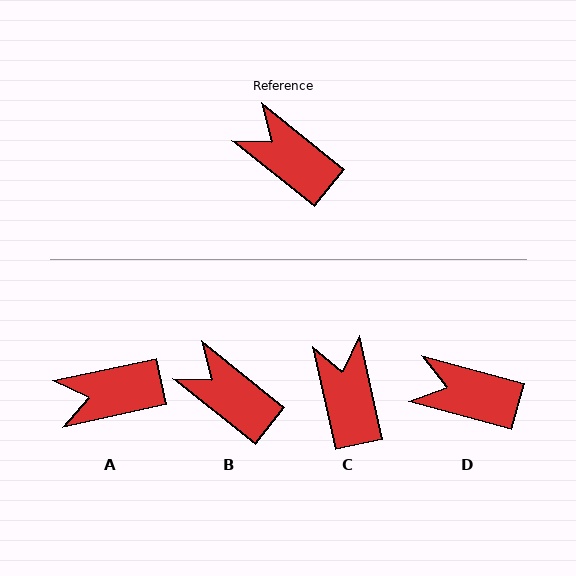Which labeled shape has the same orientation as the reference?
B.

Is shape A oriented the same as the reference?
No, it is off by about 51 degrees.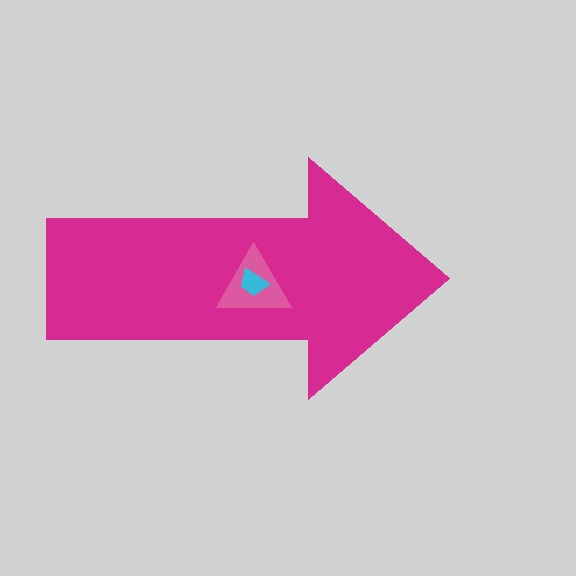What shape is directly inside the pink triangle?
The cyan trapezoid.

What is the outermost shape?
The magenta arrow.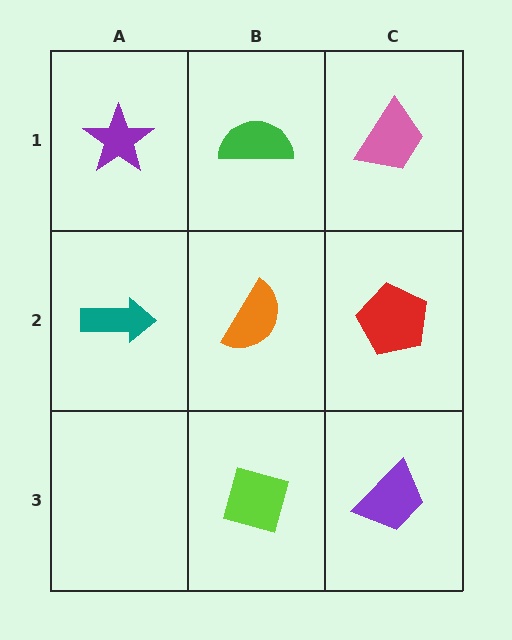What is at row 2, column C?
A red pentagon.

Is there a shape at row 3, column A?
No, that cell is empty.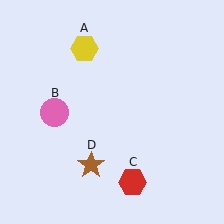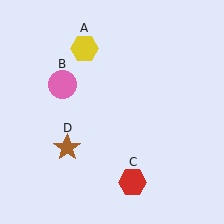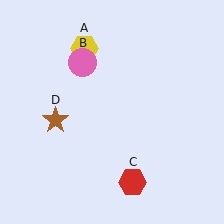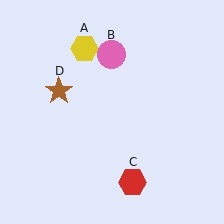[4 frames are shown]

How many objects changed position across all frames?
2 objects changed position: pink circle (object B), brown star (object D).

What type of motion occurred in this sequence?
The pink circle (object B), brown star (object D) rotated clockwise around the center of the scene.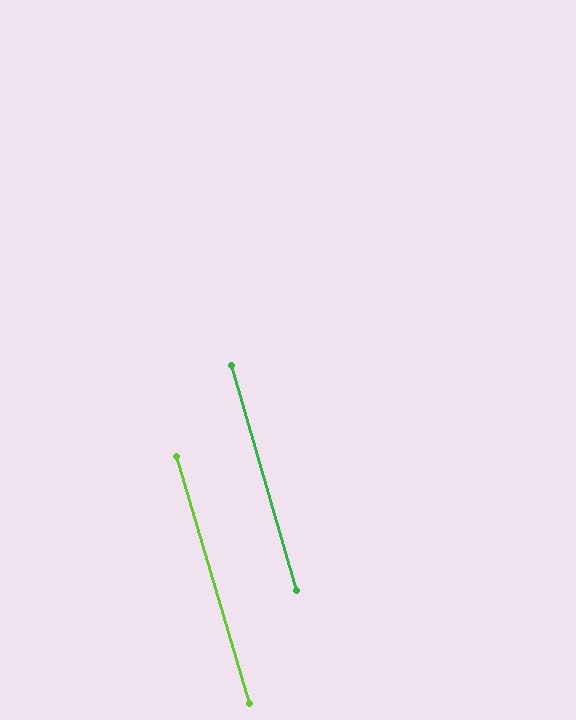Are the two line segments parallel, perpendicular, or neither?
Parallel — their directions differ by only 0.5°.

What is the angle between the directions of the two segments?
Approximately 0 degrees.